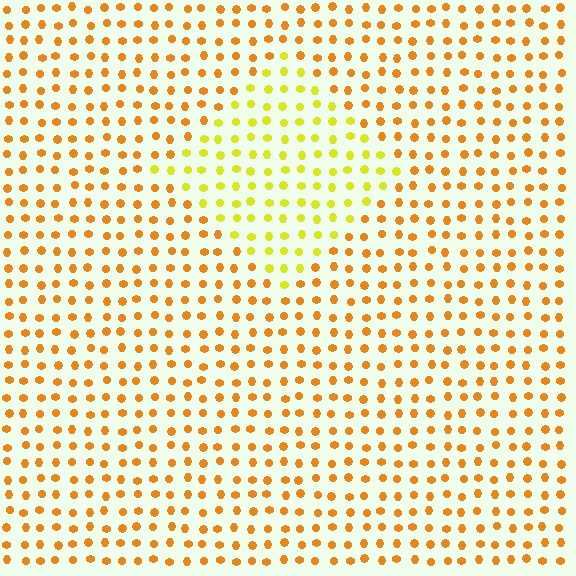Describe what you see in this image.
The image is filled with small orange elements in a uniform arrangement. A diamond-shaped region is visible where the elements are tinted to a slightly different hue, forming a subtle color boundary.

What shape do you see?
I see a diamond.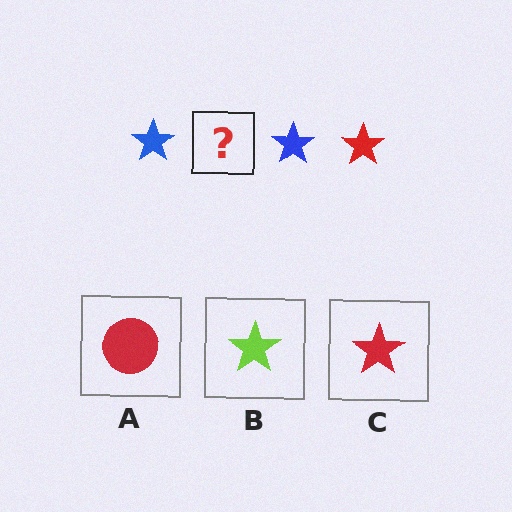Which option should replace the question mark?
Option C.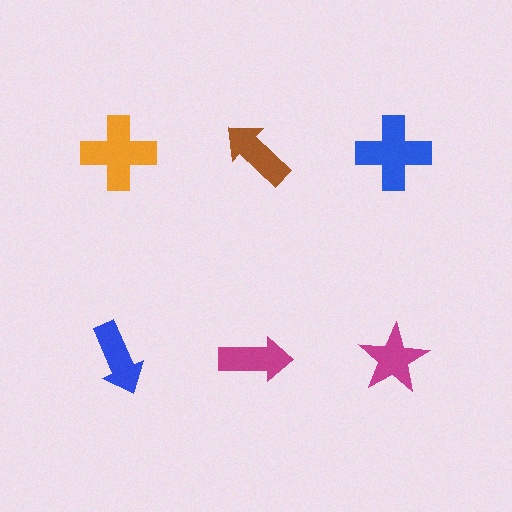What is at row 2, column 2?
A magenta arrow.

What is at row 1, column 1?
An orange cross.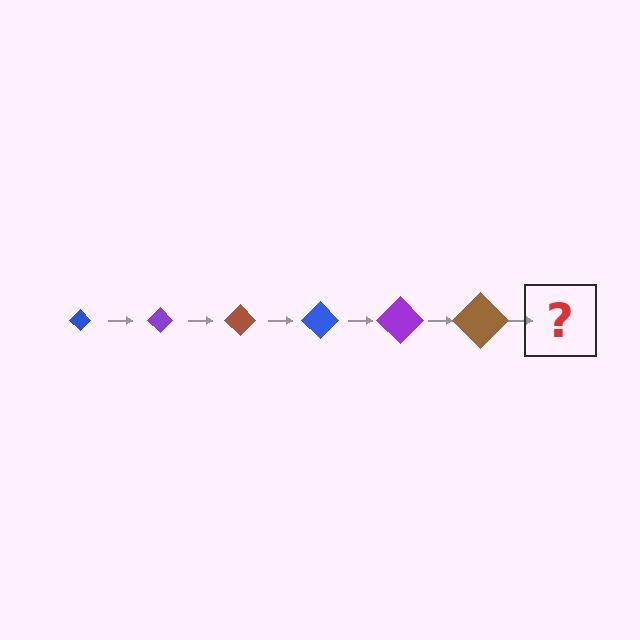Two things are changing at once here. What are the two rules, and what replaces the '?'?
The two rules are that the diamond grows larger each step and the color cycles through blue, purple, and brown. The '?' should be a blue diamond, larger than the previous one.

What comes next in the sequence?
The next element should be a blue diamond, larger than the previous one.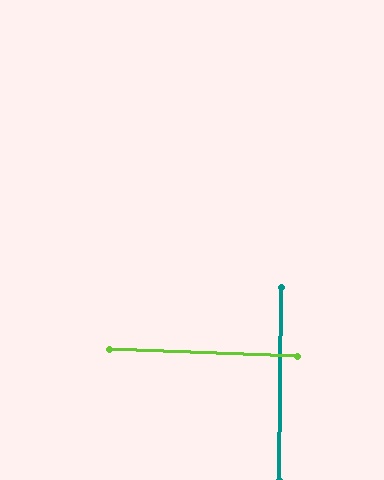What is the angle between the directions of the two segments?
Approximately 88 degrees.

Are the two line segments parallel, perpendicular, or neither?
Perpendicular — they meet at approximately 88°.